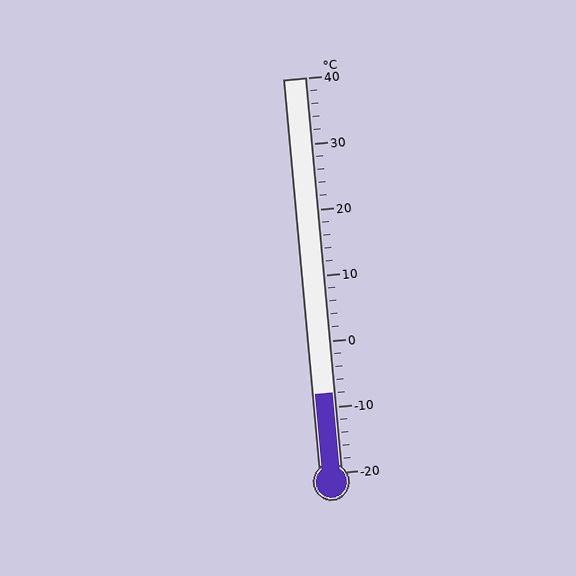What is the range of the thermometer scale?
The thermometer scale ranges from -20°C to 40°C.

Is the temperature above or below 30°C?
The temperature is below 30°C.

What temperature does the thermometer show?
The thermometer shows approximately -8°C.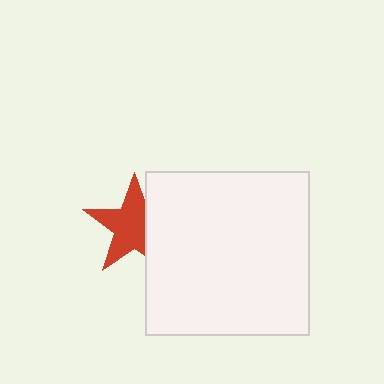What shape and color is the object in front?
The object in front is a white square.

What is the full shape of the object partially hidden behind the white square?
The partially hidden object is a red star.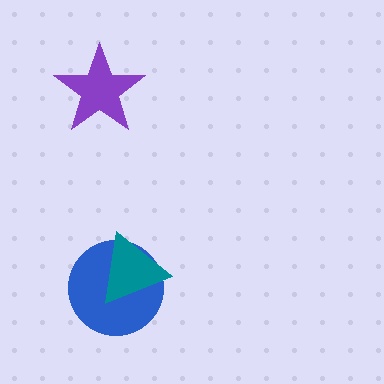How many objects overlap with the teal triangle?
1 object overlaps with the teal triangle.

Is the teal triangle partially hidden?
No, no other shape covers it.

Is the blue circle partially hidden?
Yes, it is partially covered by another shape.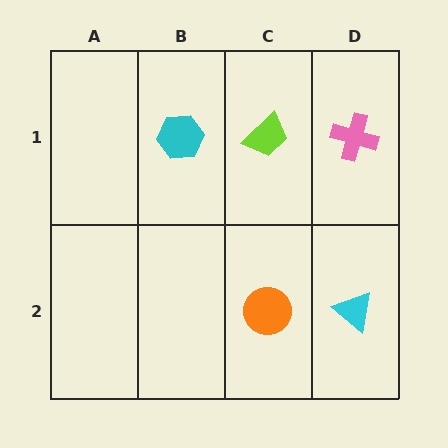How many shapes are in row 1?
3 shapes.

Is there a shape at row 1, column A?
No, that cell is empty.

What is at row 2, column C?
An orange circle.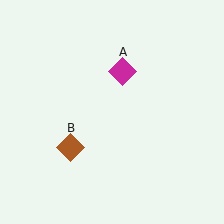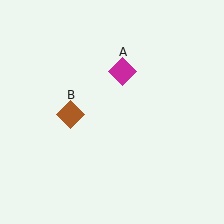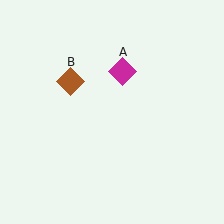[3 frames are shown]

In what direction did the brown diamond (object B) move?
The brown diamond (object B) moved up.